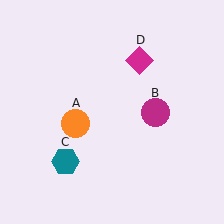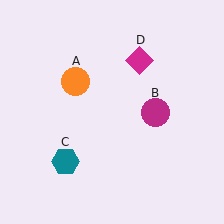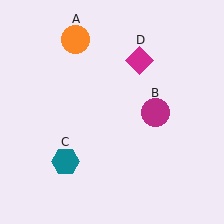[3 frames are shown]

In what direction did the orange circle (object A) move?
The orange circle (object A) moved up.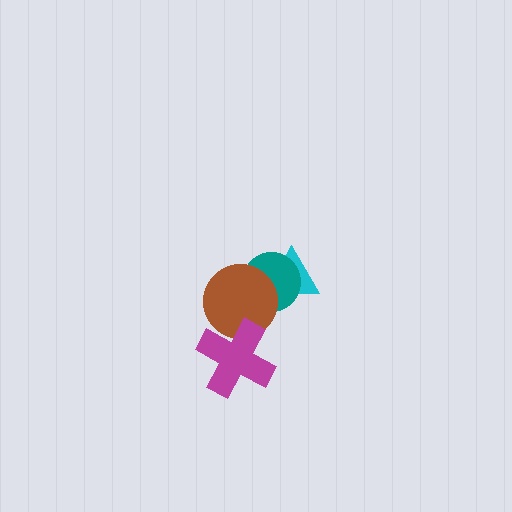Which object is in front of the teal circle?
The brown circle is in front of the teal circle.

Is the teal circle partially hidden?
Yes, it is partially covered by another shape.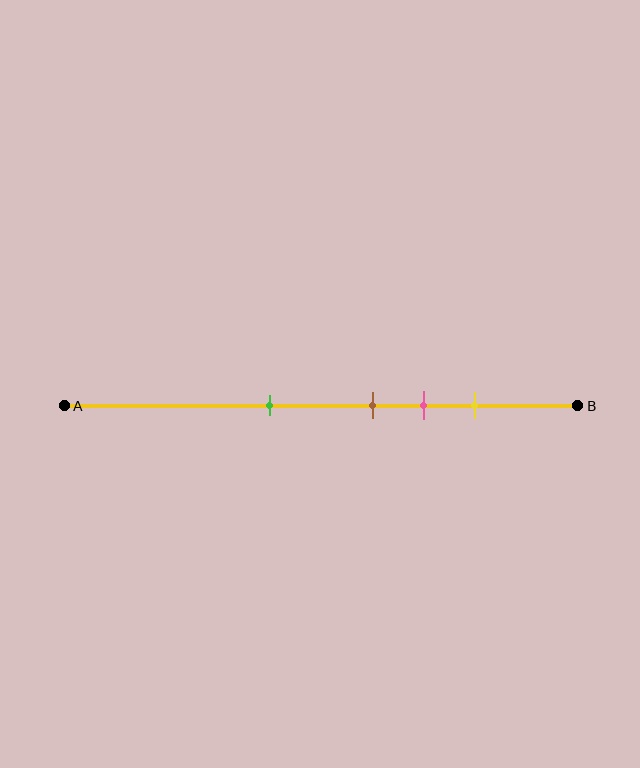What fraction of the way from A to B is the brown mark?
The brown mark is approximately 60% (0.6) of the way from A to B.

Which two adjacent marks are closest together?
The brown and pink marks are the closest adjacent pair.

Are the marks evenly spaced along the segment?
No, the marks are not evenly spaced.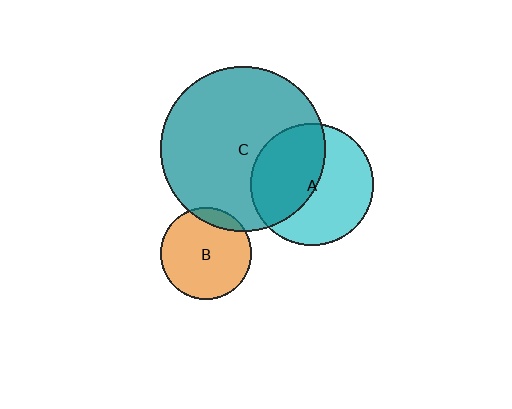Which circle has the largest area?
Circle C (teal).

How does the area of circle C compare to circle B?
Approximately 3.3 times.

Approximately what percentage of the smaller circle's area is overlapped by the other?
Approximately 45%.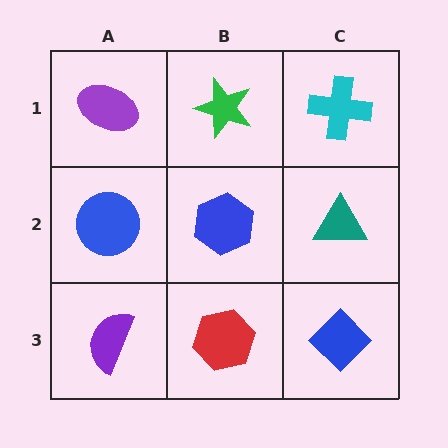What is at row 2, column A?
A blue circle.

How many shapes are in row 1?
3 shapes.